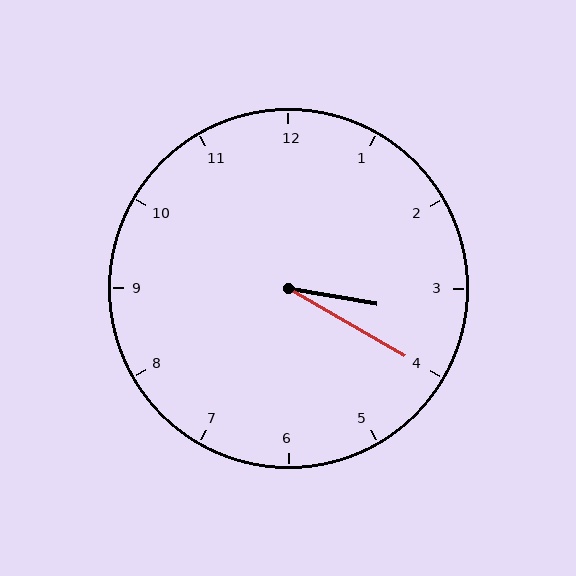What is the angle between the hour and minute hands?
Approximately 20 degrees.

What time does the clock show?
3:20.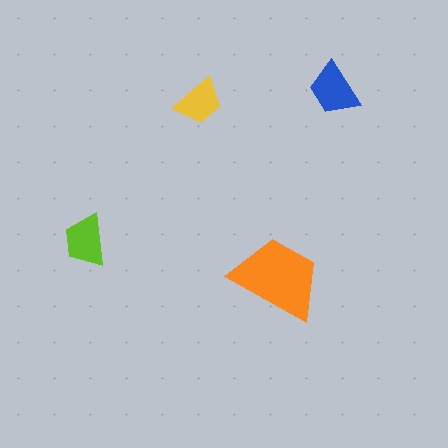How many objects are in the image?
There are 4 objects in the image.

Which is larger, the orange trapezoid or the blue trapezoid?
The orange one.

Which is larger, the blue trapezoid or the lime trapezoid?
The blue one.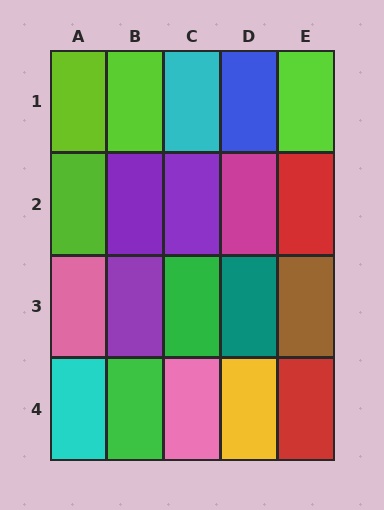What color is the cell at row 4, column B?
Green.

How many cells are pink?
2 cells are pink.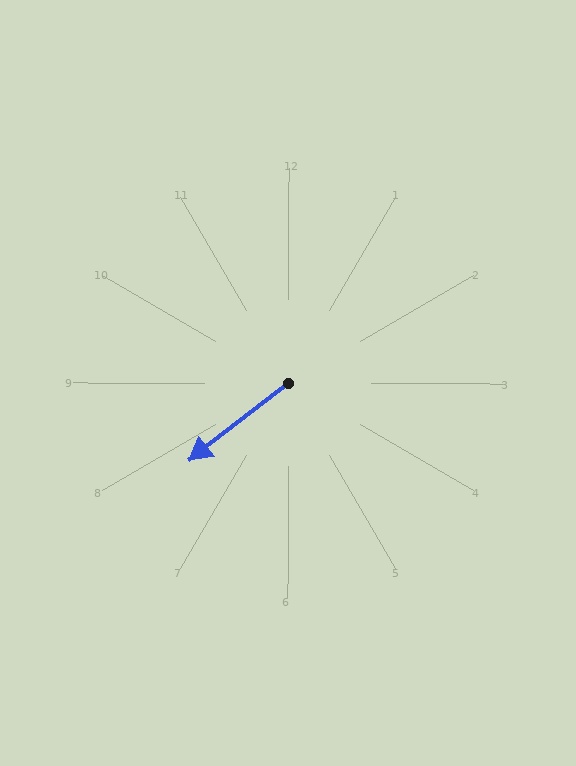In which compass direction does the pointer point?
Southwest.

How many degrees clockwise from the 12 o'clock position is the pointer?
Approximately 232 degrees.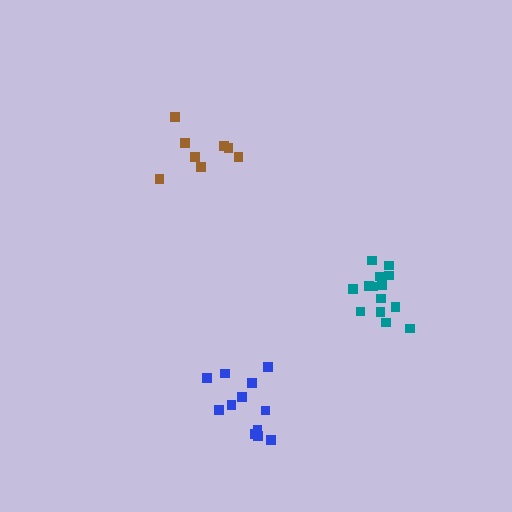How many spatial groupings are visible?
There are 3 spatial groupings.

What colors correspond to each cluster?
The clusters are colored: brown, blue, teal.